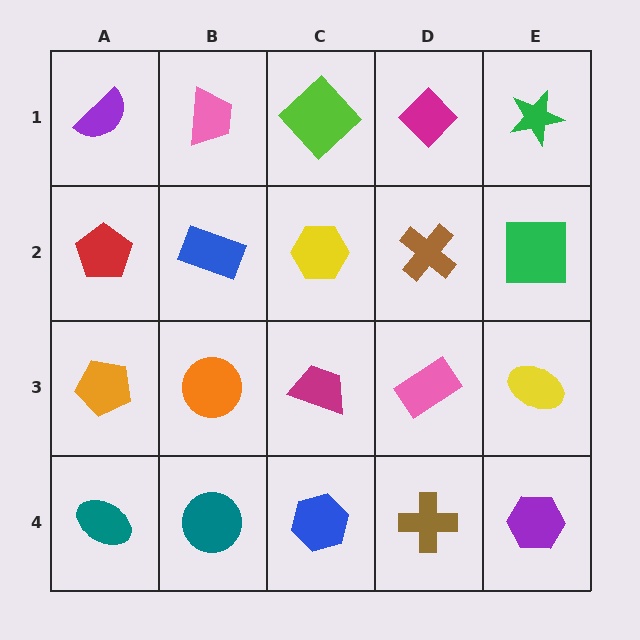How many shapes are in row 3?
5 shapes.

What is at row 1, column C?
A lime diamond.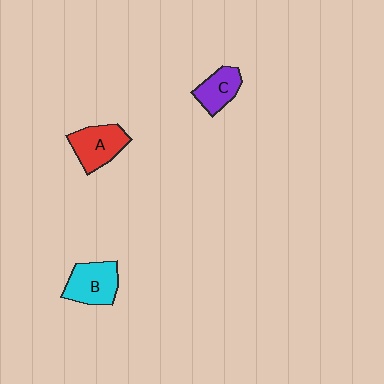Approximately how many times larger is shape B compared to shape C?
Approximately 1.4 times.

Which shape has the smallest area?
Shape C (purple).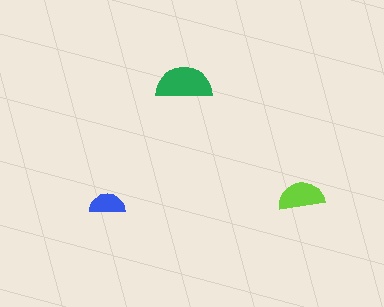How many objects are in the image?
There are 3 objects in the image.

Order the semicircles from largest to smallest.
the green one, the lime one, the blue one.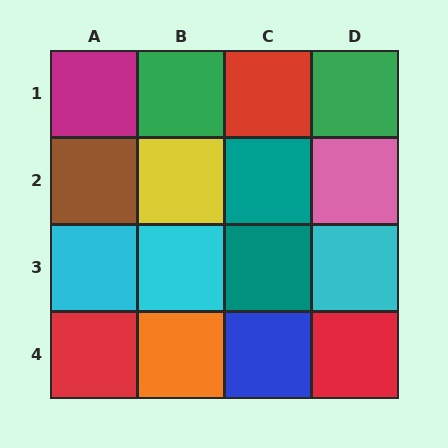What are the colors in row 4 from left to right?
Red, orange, blue, red.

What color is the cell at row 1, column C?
Red.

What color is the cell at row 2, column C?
Teal.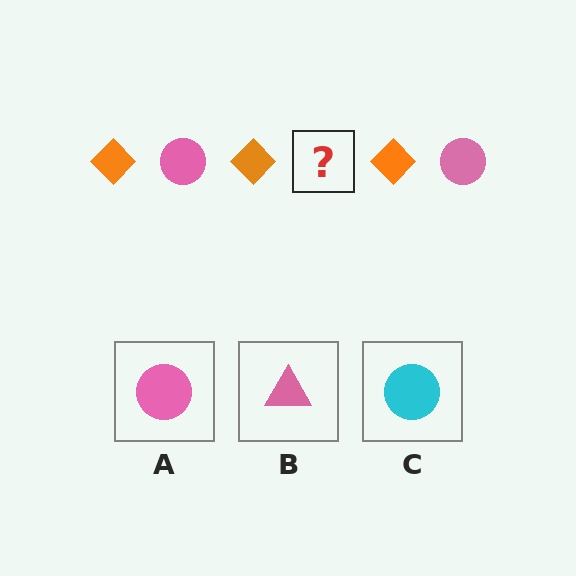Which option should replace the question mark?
Option A.